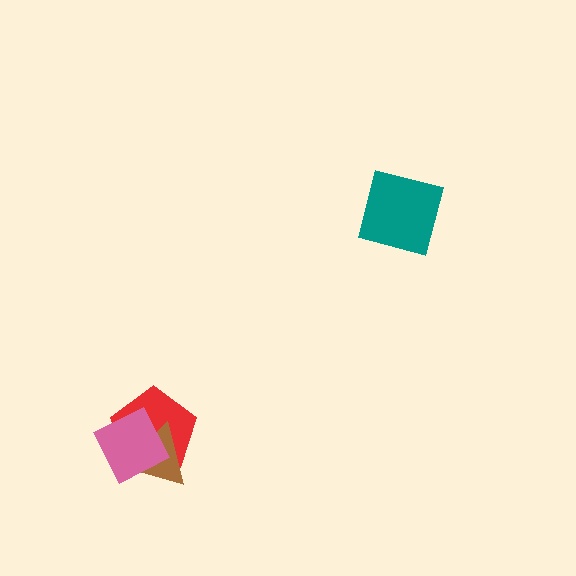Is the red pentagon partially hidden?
Yes, it is partially covered by another shape.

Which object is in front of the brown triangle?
The pink diamond is in front of the brown triangle.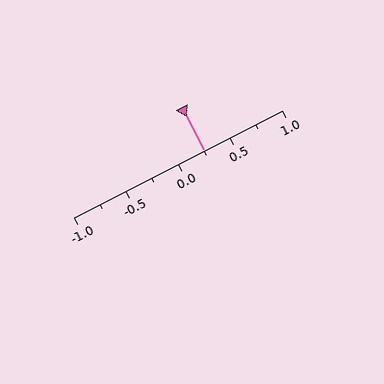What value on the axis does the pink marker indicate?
The marker indicates approximately 0.25.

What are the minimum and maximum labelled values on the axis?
The axis runs from -1.0 to 1.0.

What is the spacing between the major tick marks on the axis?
The major ticks are spaced 0.5 apart.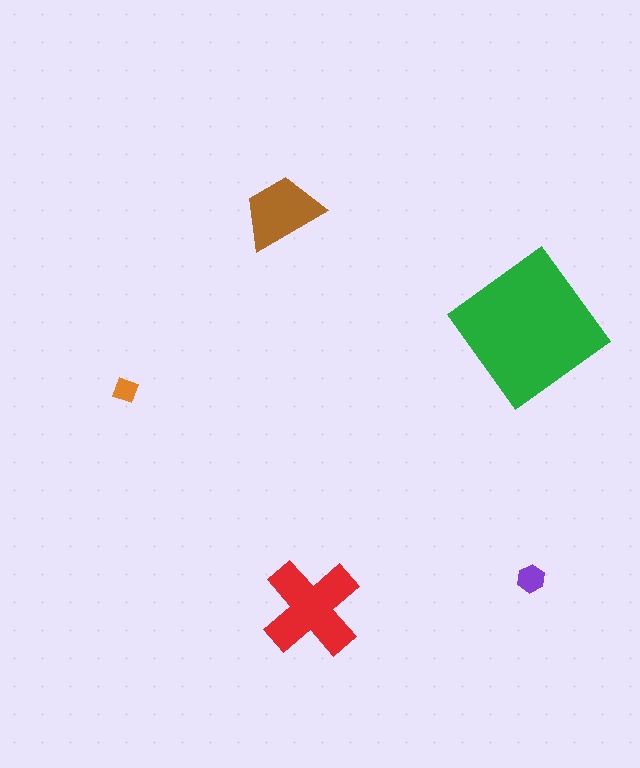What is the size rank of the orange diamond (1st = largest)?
5th.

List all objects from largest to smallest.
The green diamond, the red cross, the brown trapezoid, the purple hexagon, the orange diamond.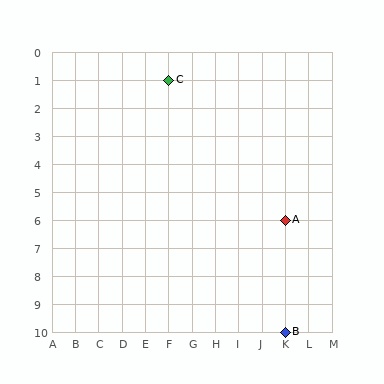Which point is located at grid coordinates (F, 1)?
Point C is at (F, 1).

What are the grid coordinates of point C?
Point C is at grid coordinates (F, 1).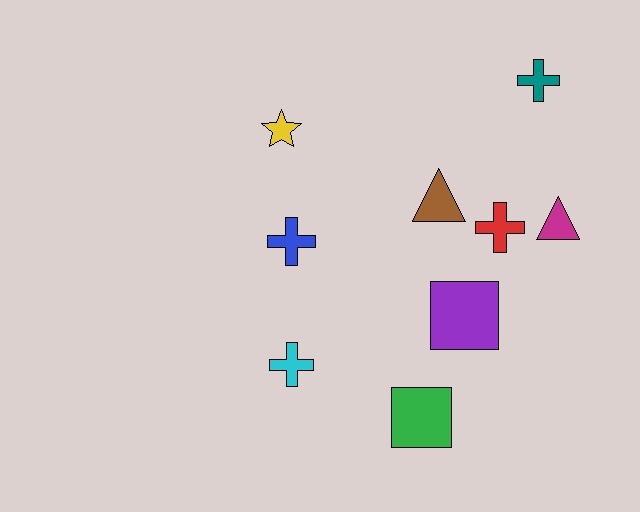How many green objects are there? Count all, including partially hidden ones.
There is 1 green object.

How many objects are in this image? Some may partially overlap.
There are 9 objects.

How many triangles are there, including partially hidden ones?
There are 2 triangles.